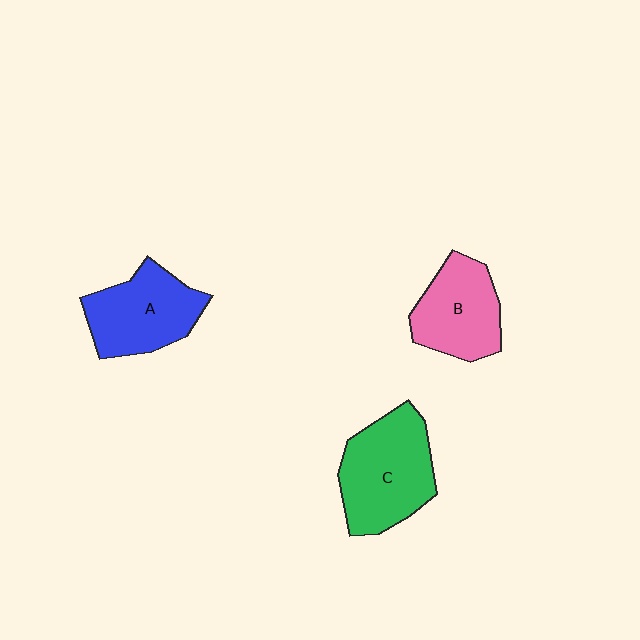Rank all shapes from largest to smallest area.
From largest to smallest: C (green), A (blue), B (pink).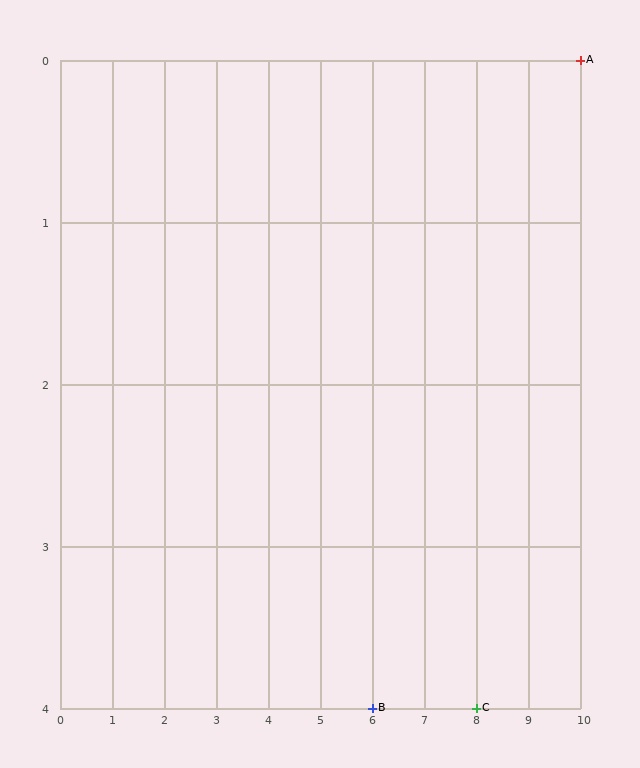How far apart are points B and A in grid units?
Points B and A are 4 columns and 4 rows apart (about 5.7 grid units diagonally).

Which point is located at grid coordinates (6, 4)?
Point B is at (6, 4).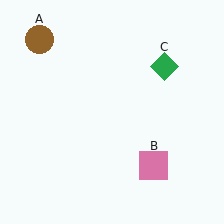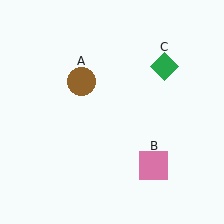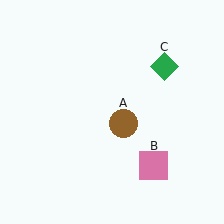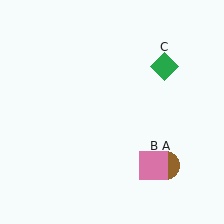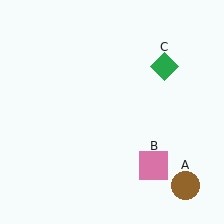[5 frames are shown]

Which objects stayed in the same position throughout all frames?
Pink square (object B) and green diamond (object C) remained stationary.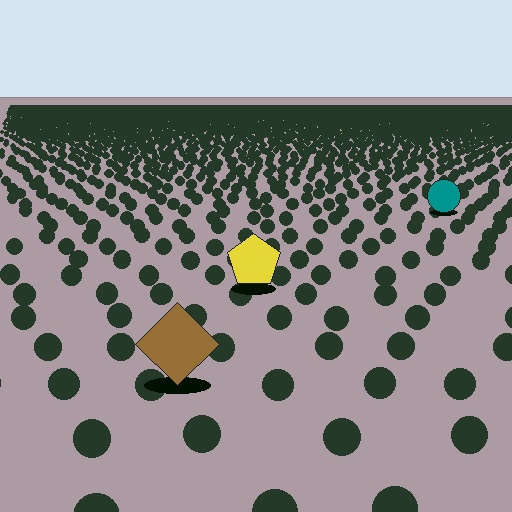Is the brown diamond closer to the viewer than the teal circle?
Yes. The brown diamond is closer — you can tell from the texture gradient: the ground texture is coarser near it.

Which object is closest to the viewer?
The brown diamond is closest. The texture marks near it are larger and more spread out.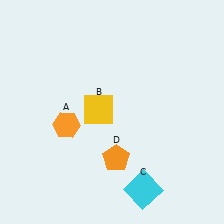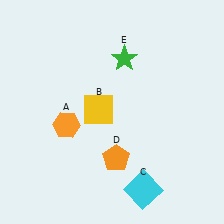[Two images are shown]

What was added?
A green star (E) was added in Image 2.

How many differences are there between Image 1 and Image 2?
There is 1 difference between the two images.